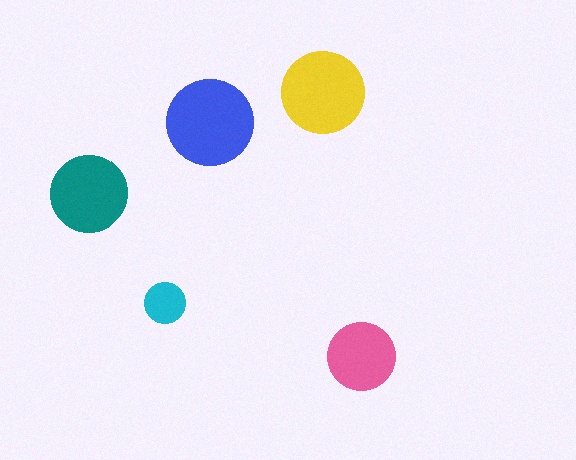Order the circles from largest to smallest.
the blue one, the yellow one, the teal one, the pink one, the cyan one.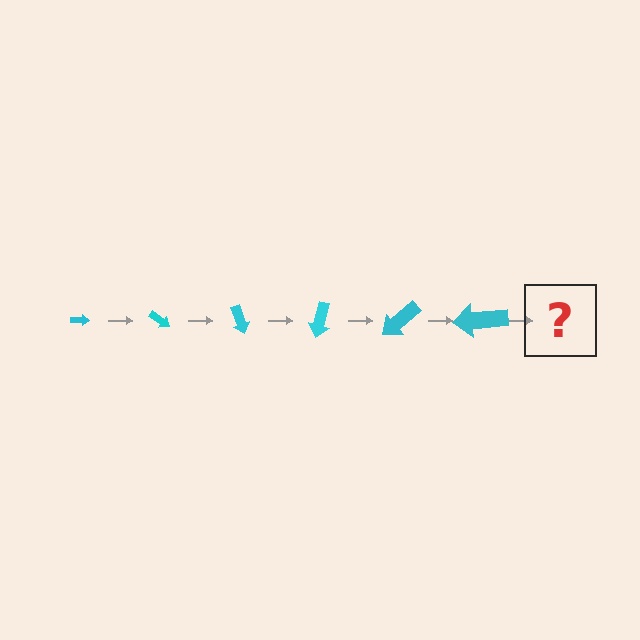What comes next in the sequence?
The next element should be an arrow, larger than the previous one and rotated 210 degrees from the start.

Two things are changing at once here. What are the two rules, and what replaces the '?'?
The two rules are that the arrow grows larger each step and it rotates 35 degrees each step. The '?' should be an arrow, larger than the previous one and rotated 210 degrees from the start.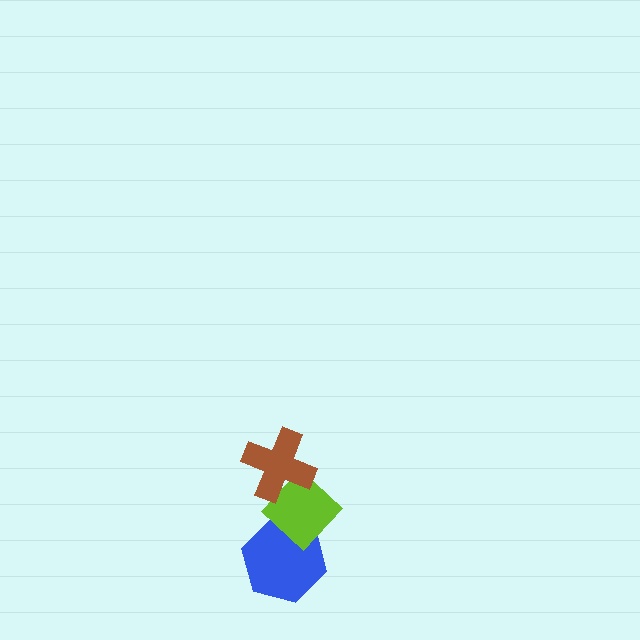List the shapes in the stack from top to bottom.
From top to bottom: the brown cross, the lime diamond, the blue hexagon.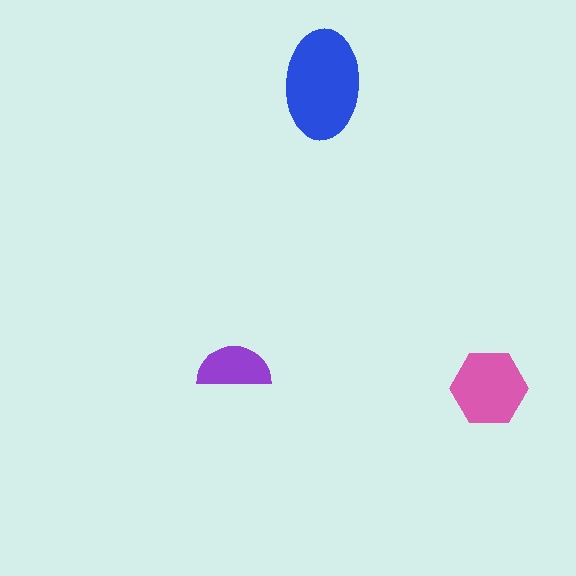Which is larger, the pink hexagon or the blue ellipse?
The blue ellipse.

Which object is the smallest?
The purple semicircle.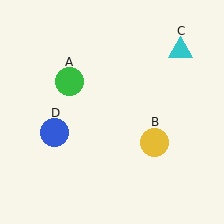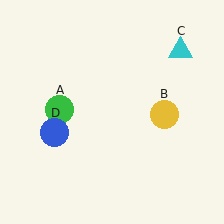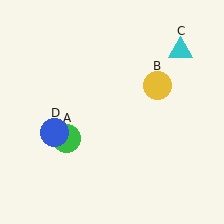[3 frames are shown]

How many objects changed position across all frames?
2 objects changed position: green circle (object A), yellow circle (object B).